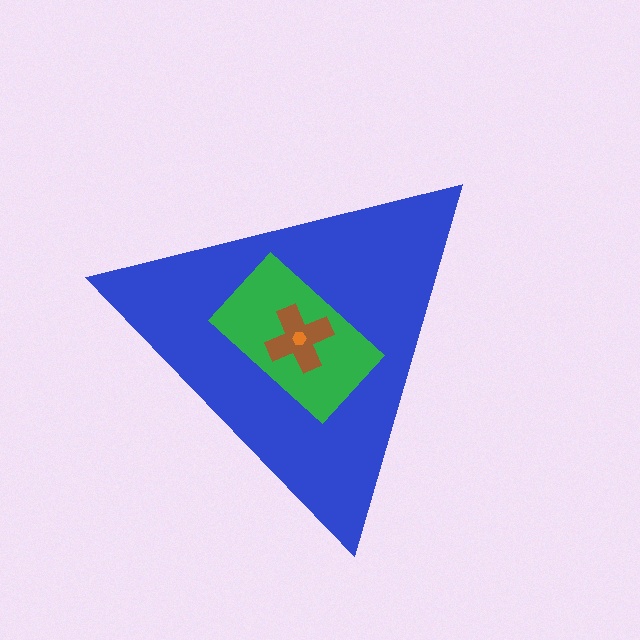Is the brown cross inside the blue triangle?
Yes.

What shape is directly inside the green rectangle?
The brown cross.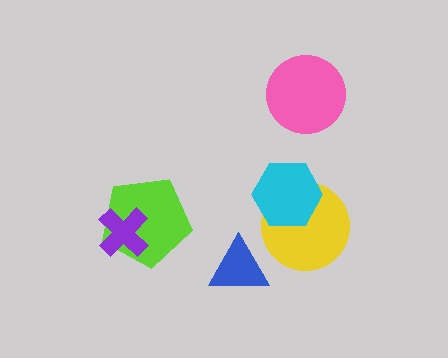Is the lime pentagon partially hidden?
Yes, it is partially covered by another shape.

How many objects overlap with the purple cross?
1 object overlaps with the purple cross.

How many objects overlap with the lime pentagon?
1 object overlaps with the lime pentagon.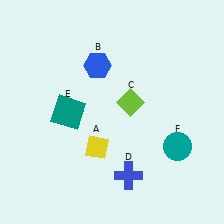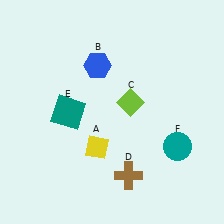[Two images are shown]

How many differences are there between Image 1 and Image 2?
There is 1 difference between the two images.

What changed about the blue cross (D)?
In Image 1, D is blue. In Image 2, it changed to brown.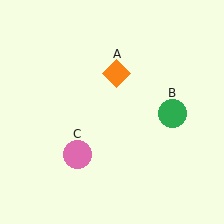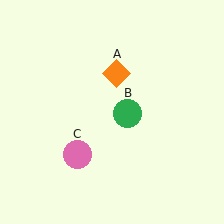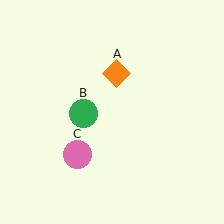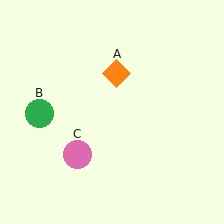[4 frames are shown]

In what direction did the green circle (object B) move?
The green circle (object B) moved left.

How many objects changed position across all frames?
1 object changed position: green circle (object B).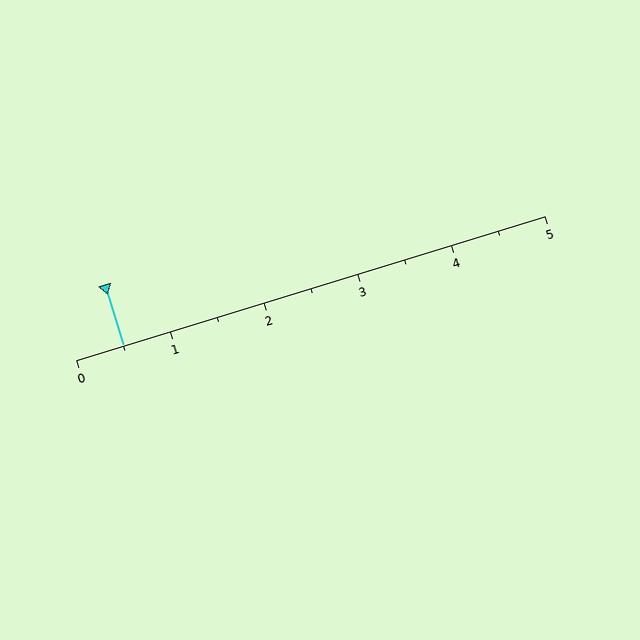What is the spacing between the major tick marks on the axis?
The major ticks are spaced 1 apart.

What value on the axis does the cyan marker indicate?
The marker indicates approximately 0.5.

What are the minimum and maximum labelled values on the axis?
The axis runs from 0 to 5.